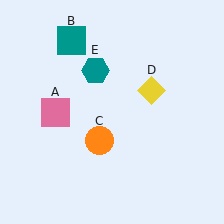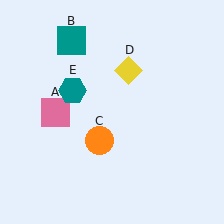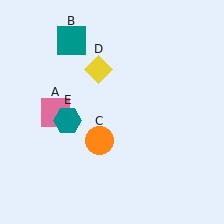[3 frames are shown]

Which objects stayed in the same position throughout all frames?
Pink square (object A) and teal square (object B) and orange circle (object C) remained stationary.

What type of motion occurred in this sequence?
The yellow diamond (object D), teal hexagon (object E) rotated counterclockwise around the center of the scene.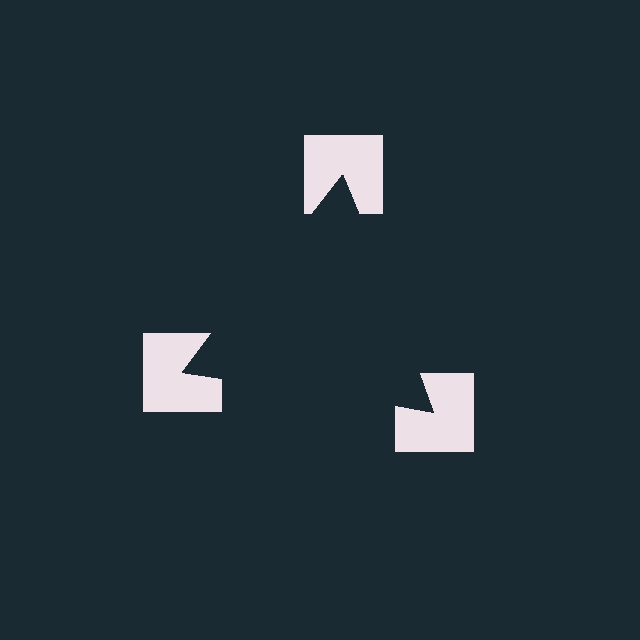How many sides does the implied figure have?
3 sides.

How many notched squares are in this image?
There are 3 — one at each vertex of the illusory triangle.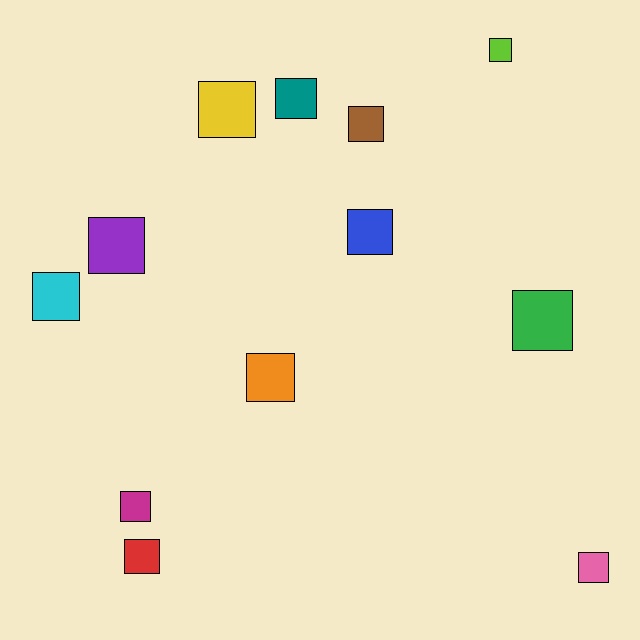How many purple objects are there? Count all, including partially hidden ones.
There is 1 purple object.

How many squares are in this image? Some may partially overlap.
There are 12 squares.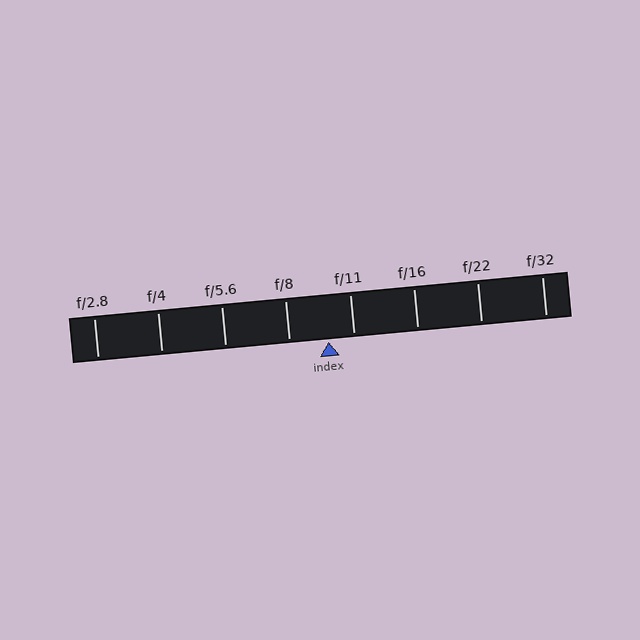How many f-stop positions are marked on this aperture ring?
There are 8 f-stop positions marked.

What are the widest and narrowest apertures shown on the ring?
The widest aperture shown is f/2.8 and the narrowest is f/32.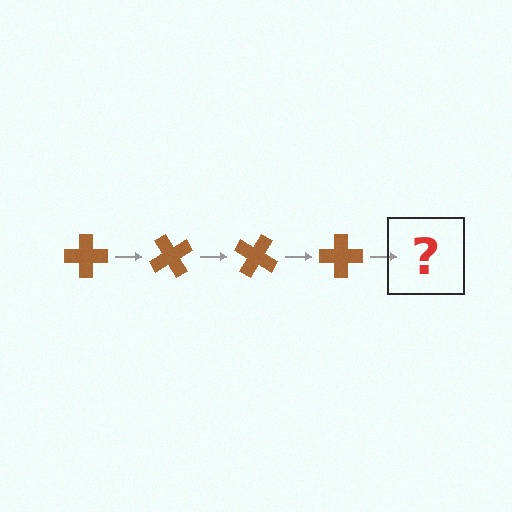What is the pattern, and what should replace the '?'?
The pattern is that the cross rotates 60 degrees each step. The '?' should be a brown cross rotated 240 degrees.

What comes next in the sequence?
The next element should be a brown cross rotated 240 degrees.